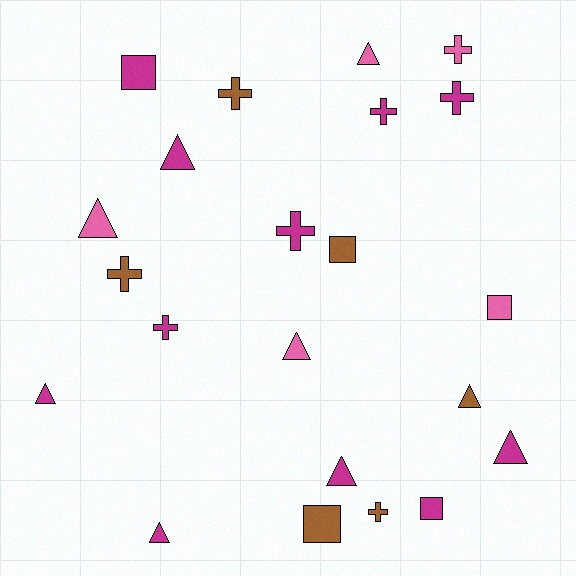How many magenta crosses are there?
There are 4 magenta crosses.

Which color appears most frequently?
Magenta, with 11 objects.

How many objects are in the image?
There are 22 objects.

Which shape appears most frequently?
Triangle, with 9 objects.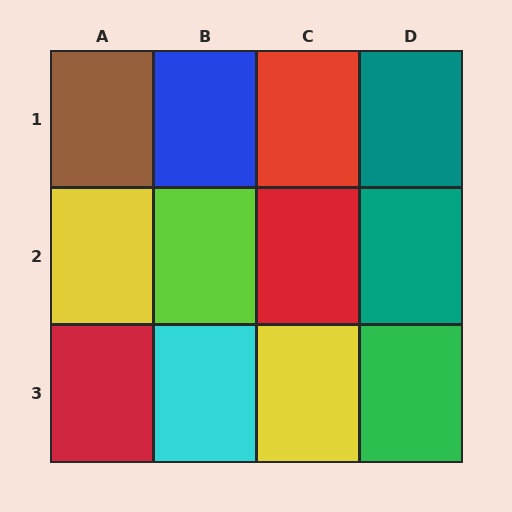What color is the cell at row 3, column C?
Yellow.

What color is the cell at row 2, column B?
Lime.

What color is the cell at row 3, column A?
Red.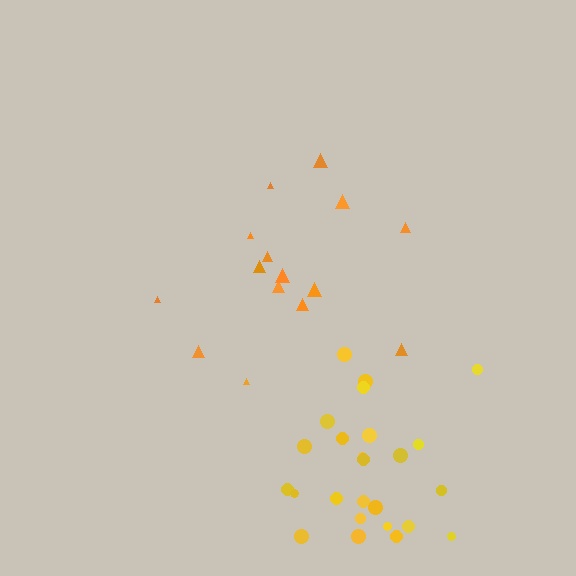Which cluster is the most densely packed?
Yellow.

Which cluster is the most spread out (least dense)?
Orange.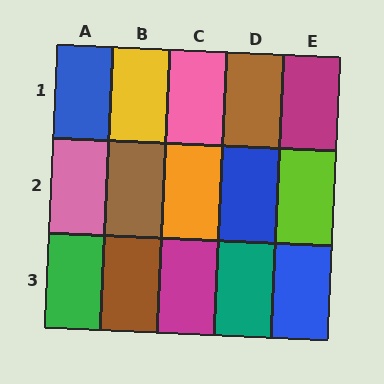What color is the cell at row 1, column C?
Pink.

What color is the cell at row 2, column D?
Blue.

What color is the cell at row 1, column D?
Brown.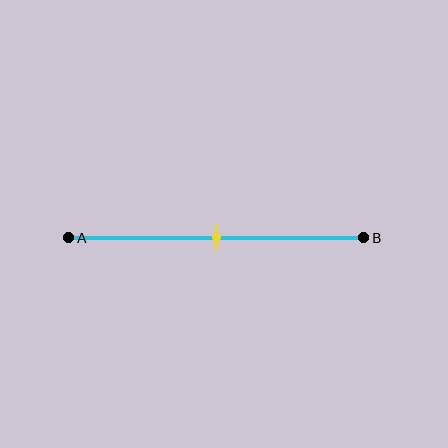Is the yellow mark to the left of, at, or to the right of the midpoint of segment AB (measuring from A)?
The yellow mark is approximately at the midpoint of segment AB.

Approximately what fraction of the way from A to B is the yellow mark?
The yellow mark is approximately 50% of the way from A to B.